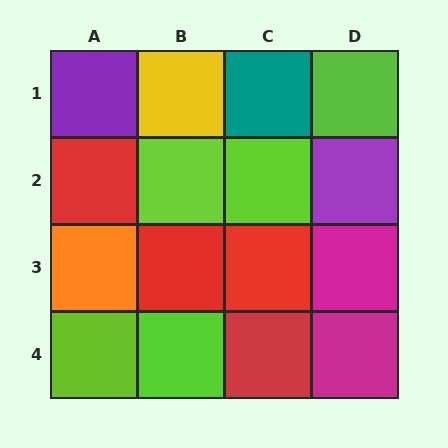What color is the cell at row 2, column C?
Lime.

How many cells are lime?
5 cells are lime.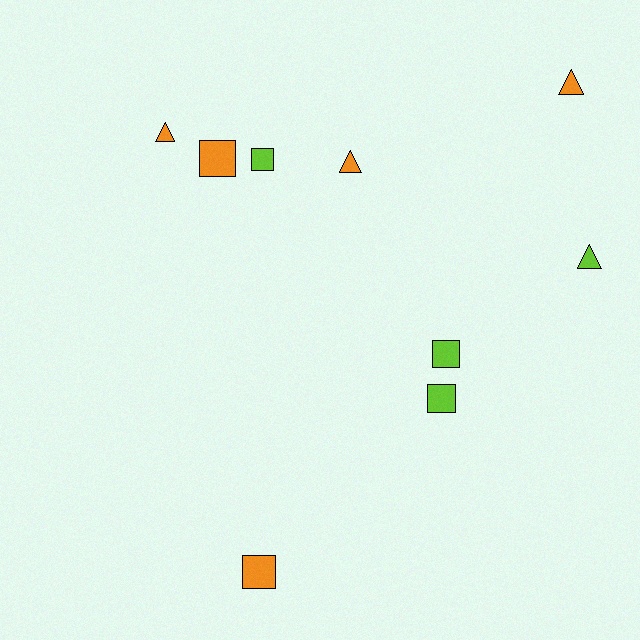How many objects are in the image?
There are 9 objects.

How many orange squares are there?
There are 2 orange squares.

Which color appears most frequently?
Orange, with 5 objects.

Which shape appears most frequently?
Square, with 5 objects.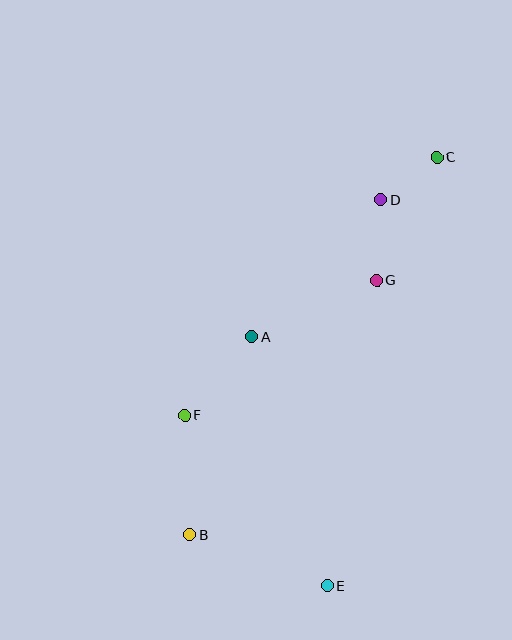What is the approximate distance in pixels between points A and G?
The distance between A and G is approximately 137 pixels.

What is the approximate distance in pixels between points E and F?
The distance between E and F is approximately 222 pixels.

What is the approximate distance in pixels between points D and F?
The distance between D and F is approximately 292 pixels.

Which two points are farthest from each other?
Points B and C are farthest from each other.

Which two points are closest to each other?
Points C and D are closest to each other.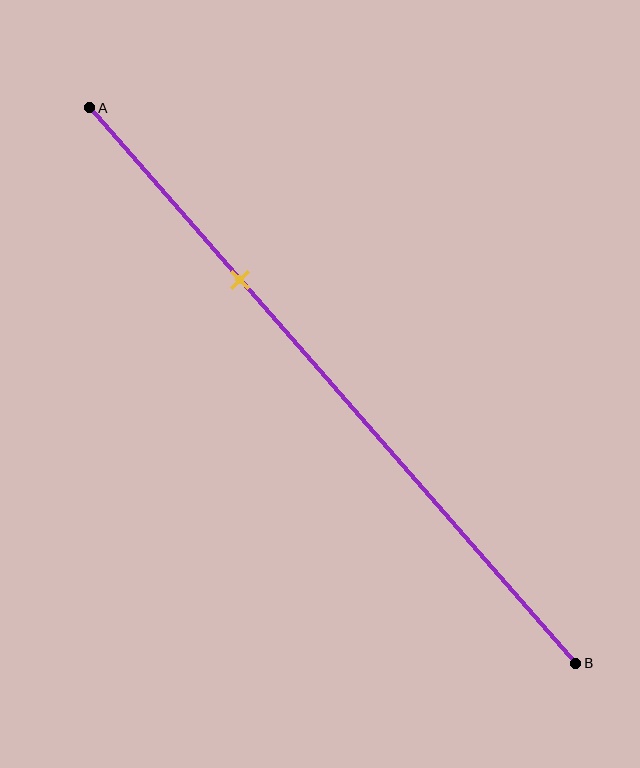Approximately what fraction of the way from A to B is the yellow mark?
The yellow mark is approximately 30% of the way from A to B.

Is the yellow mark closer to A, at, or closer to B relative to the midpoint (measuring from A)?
The yellow mark is closer to point A than the midpoint of segment AB.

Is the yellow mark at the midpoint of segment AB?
No, the mark is at about 30% from A, not at the 50% midpoint.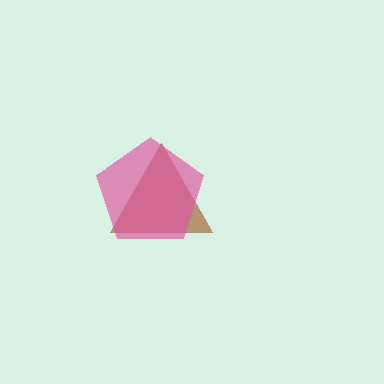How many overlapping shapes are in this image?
There are 2 overlapping shapes in the image.